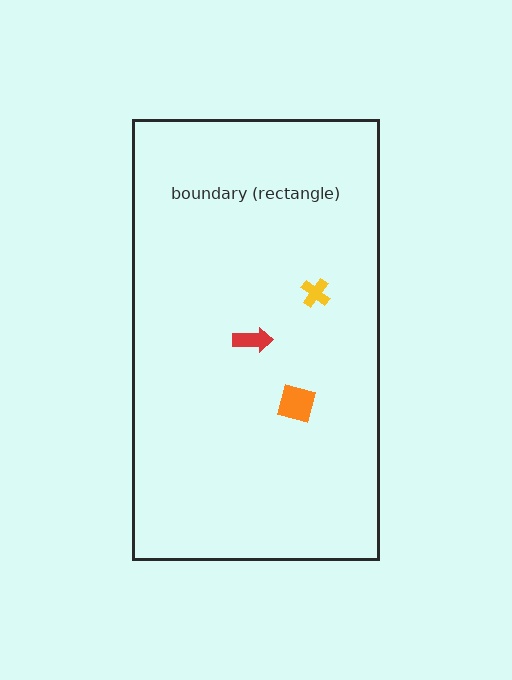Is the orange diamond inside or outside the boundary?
Inside.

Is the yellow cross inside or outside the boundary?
Inside.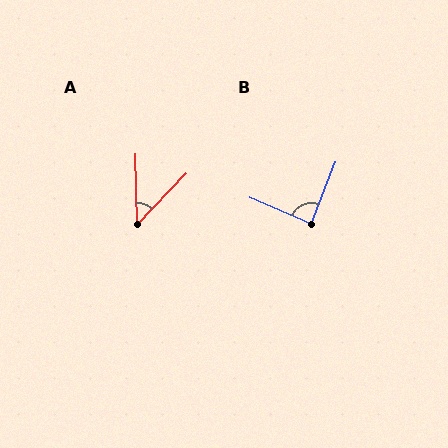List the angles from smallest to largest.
A (45°), B (88°).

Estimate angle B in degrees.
Approximately 88 degrees.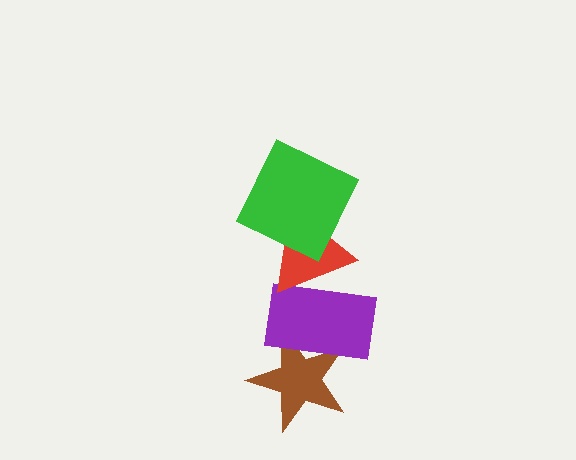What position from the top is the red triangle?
The red triangle is 2nd from the top.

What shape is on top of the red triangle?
The green square is on top of the red triangle.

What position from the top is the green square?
The green square is 1st from the top.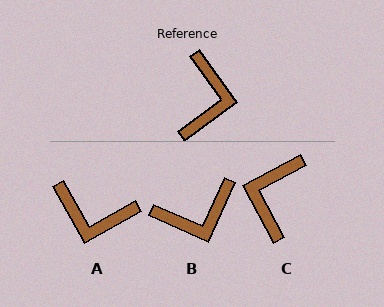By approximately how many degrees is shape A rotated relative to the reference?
Approximately 97 degrees clockwise.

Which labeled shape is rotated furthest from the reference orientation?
C, about 172 degrees away.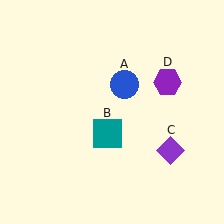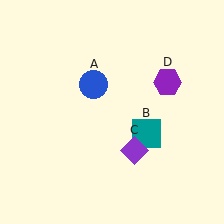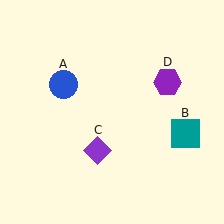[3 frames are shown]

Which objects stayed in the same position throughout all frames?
Purple hexagon (object D) remained stationary.